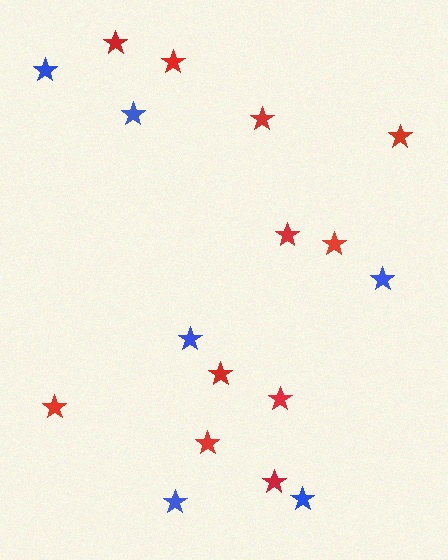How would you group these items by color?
There are 2 groups: one group of red stars (11) and one group of blue stars (6).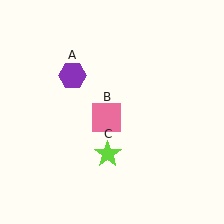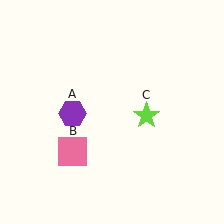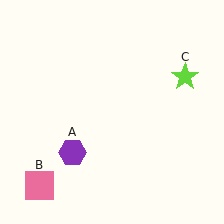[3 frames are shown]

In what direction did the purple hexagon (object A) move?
The purple hexagon (object A) moved down.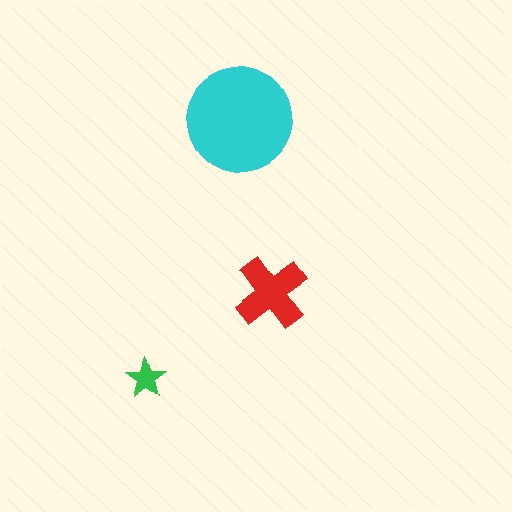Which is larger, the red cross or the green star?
The red cross.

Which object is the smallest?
The green star.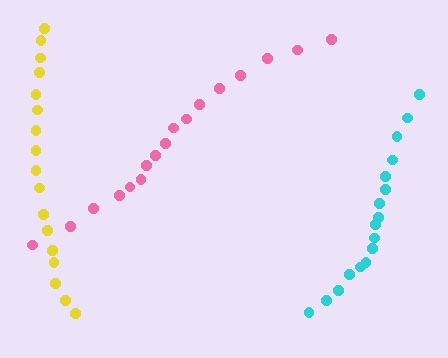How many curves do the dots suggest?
There are 3 distinct paths.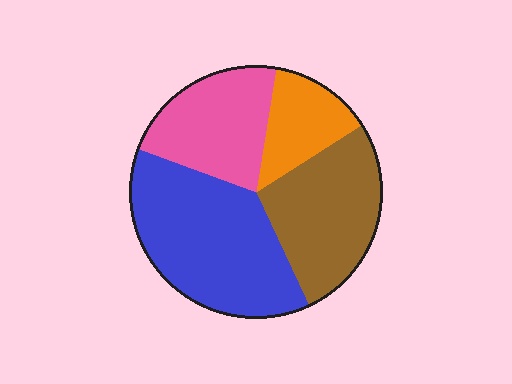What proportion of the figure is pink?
Pink covers about 20% of the figure.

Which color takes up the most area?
Blue, at roughly 40%.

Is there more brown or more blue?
Blue.